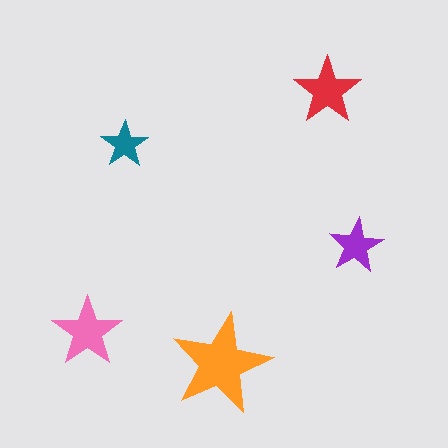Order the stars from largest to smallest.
the orange one, the pink one, the red one, the purple one, the teal one.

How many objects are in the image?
There are 5 objects in the image.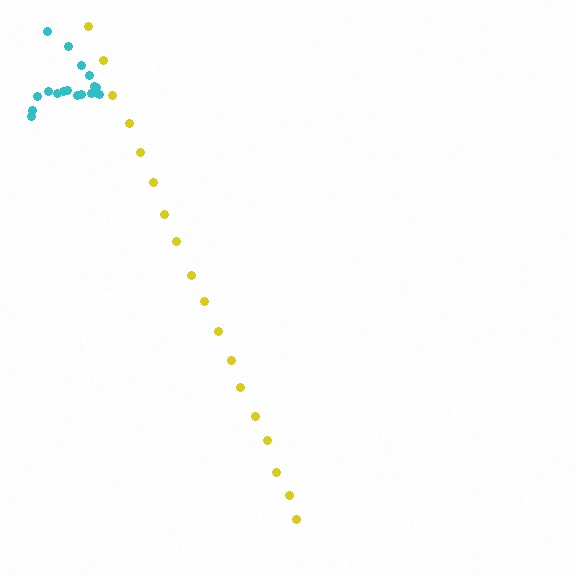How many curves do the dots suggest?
There are 2 distinct paths.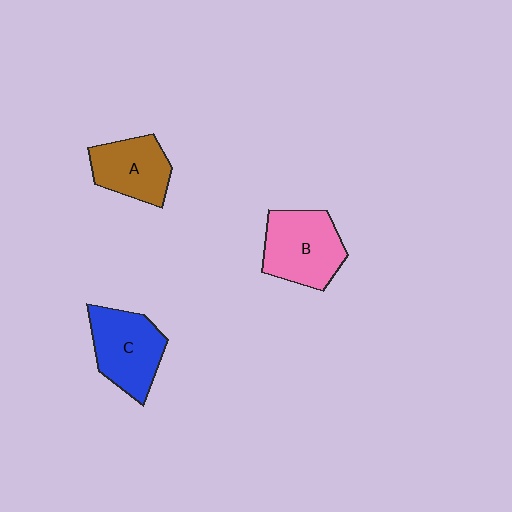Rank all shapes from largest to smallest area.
From largest to smallest: B (pink), C (blue), A (brown).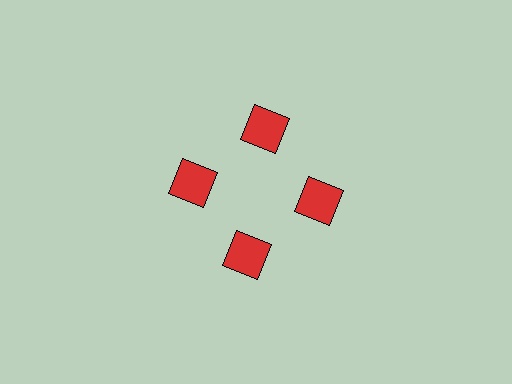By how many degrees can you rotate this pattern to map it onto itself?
The pattern maps onto itself every 90 degrees of rotation.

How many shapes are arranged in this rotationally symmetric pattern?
There are 4 shapes, arranged in 4 groups of 1.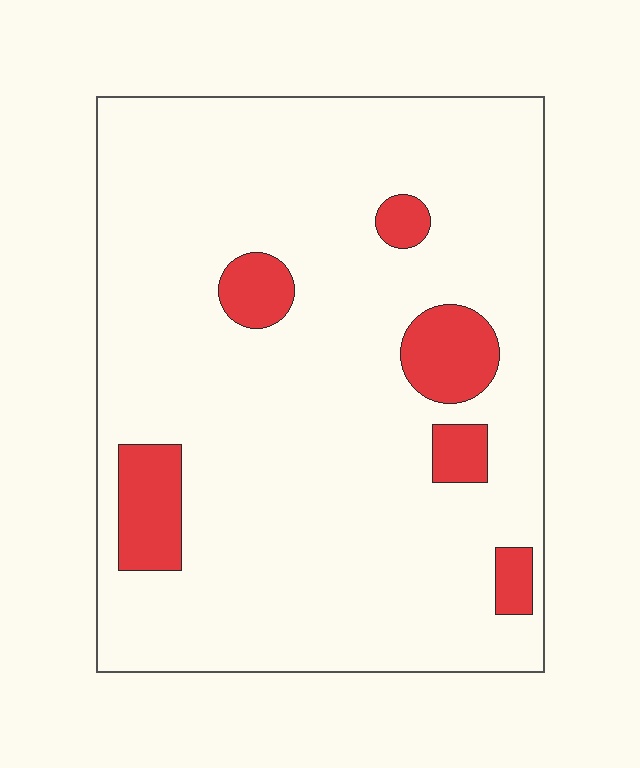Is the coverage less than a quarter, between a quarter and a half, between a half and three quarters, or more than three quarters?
Less than a quarter.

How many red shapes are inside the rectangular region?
6.